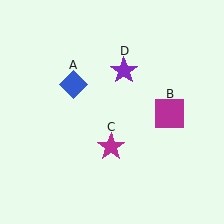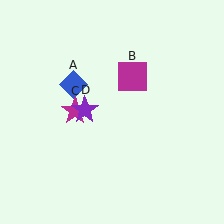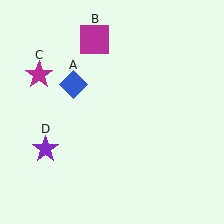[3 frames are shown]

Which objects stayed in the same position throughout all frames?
Blue diamond (object A) remained stationary.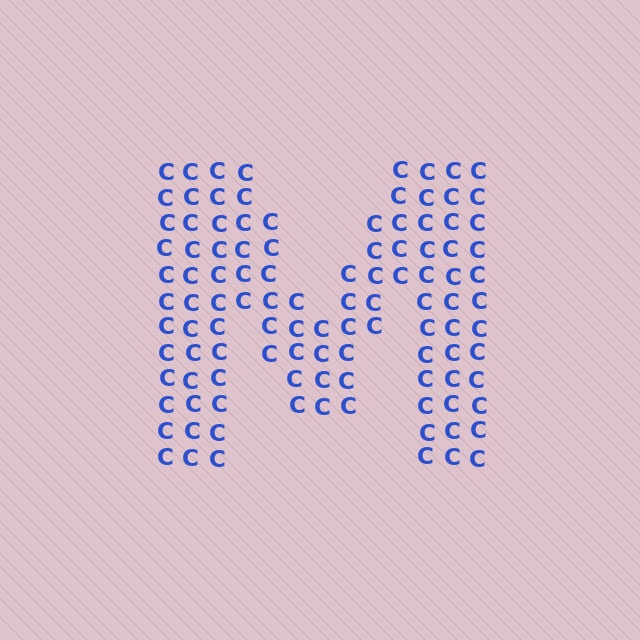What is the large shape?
The large shape is the letter M.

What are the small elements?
The small elements are letter C's.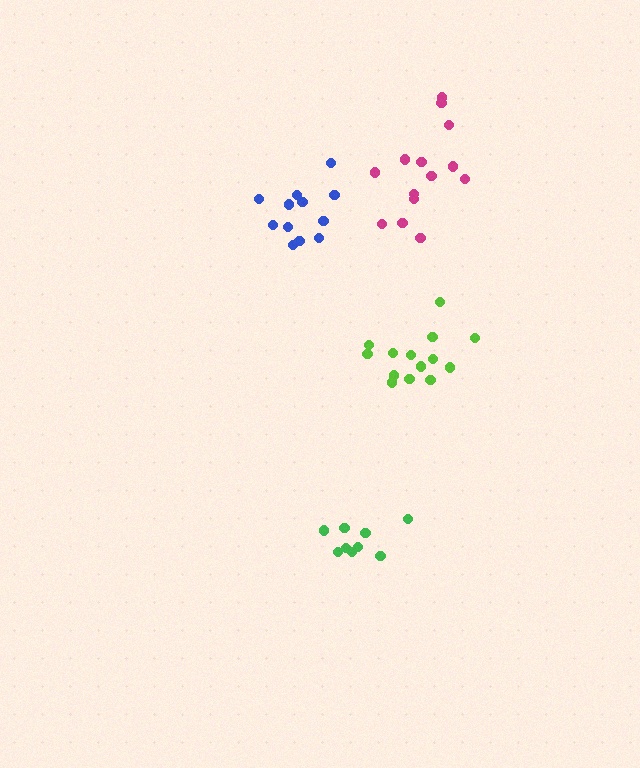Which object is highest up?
The magenta cluster is topmost.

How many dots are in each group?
Group 1: 14 dots, Group 2: 14 dots, Group 3: 12 dots, Group 4: 9 dots (49 total).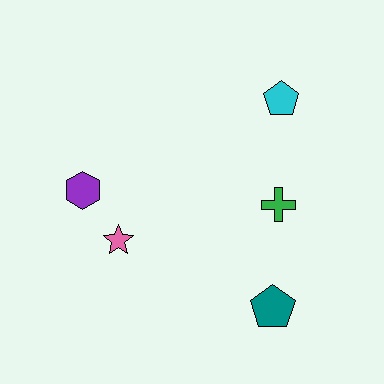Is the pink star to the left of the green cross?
Yes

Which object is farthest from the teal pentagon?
The purple hexagon is farthest from the teal pentagon.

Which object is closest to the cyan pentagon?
The green cross is closest to the cyan pentagon.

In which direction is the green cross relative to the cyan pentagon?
The green cross is below the cyan pentagon.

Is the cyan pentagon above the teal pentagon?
Yes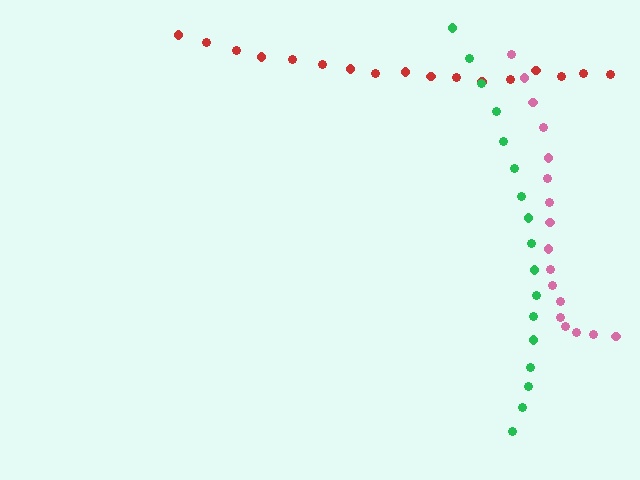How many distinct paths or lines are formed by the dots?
There are 3 distinct paths.